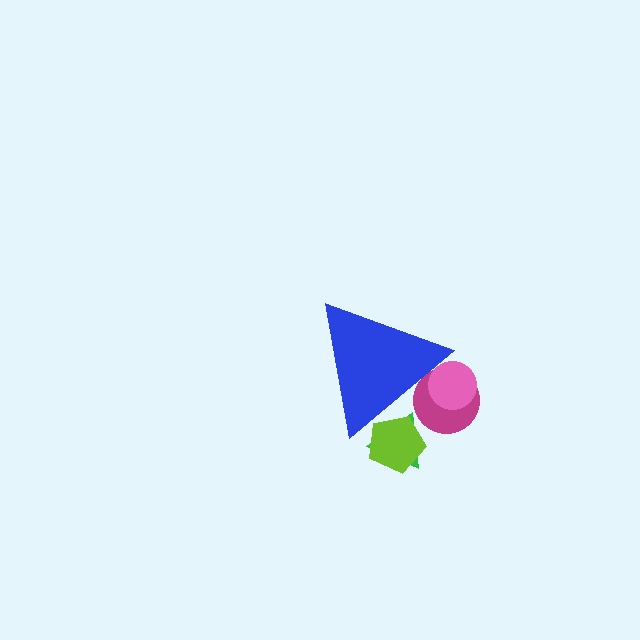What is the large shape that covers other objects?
A blue triangle.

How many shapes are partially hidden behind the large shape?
4 shapes are partially hidden.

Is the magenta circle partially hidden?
Yes, the magenta circle is partially hidden behind the blue triangle.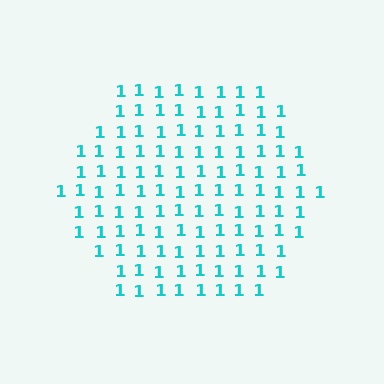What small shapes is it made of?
It is made of small digit 1's.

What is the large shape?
The large shape is a hexagon.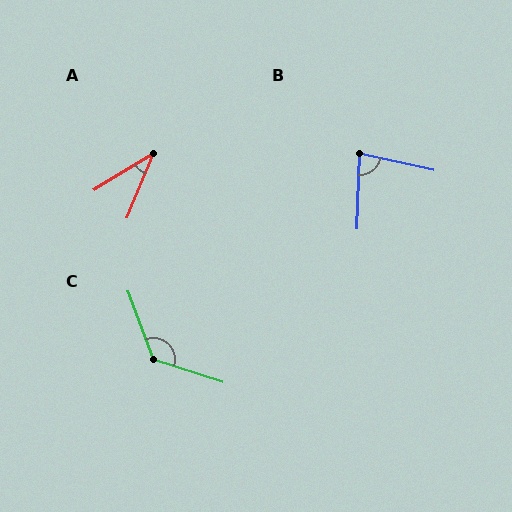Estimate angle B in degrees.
Approximately 80 degrees.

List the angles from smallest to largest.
A (36°), B (80°), C (129°).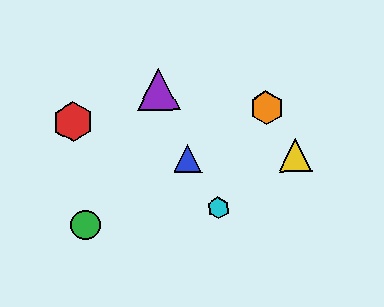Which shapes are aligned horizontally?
The blue triangle, the yellow triangle are aligned horizontally.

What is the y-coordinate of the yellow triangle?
The yellow triangle is at y≈155.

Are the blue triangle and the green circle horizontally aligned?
No, the blue triangle is at y≈158 and the green circle is at y≈225.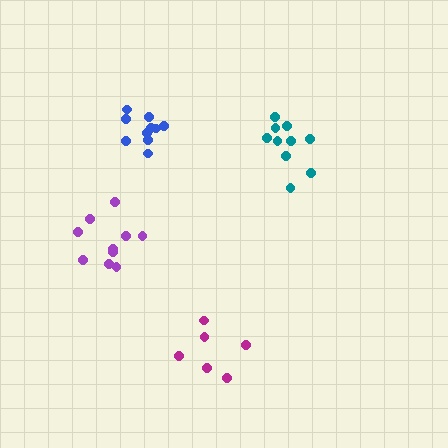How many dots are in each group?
Group 1: 10 dots, Group 2: 11 dots, Group 3: 6 dots, Group 4: 10 dots (37 total).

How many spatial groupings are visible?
There are 4 spatial groupings.